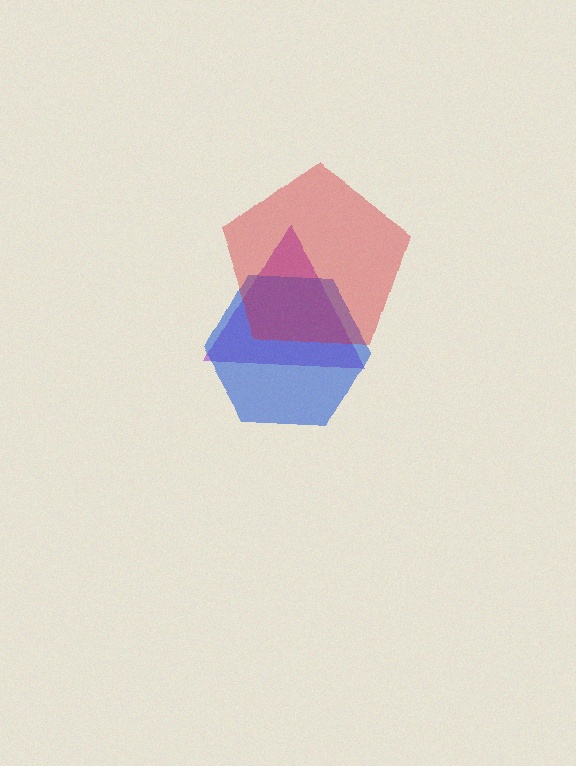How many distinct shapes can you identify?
There are 3 distinct shapes: a purple triangle, a blue hexagon, a red pentagon.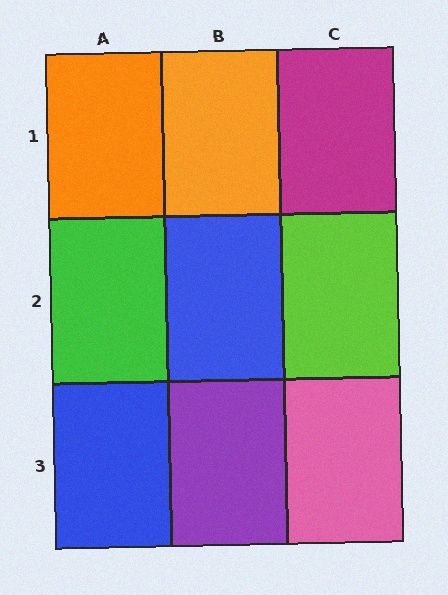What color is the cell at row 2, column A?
Green.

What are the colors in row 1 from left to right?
Orange, orange, magenta.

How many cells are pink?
1 cell is pink.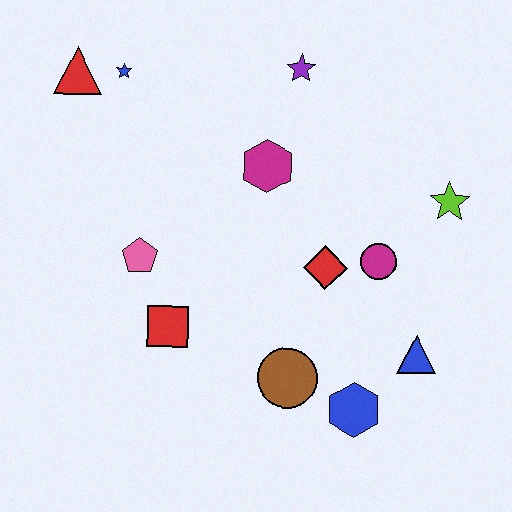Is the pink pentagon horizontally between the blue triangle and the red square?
No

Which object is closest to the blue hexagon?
The brown circle is closest to the blue hexagon.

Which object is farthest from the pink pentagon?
The lime star is farthest from the pink pentagon.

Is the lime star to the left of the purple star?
No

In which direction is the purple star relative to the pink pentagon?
The purple star is above the pink pentagon.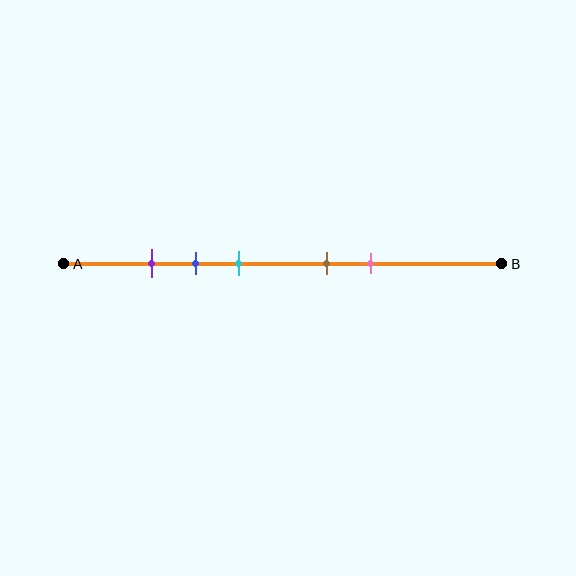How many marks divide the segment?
There are 5 marks dividing the segment.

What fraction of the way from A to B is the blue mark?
The blue mark is approximately 30% (0.3) of the way from A to B.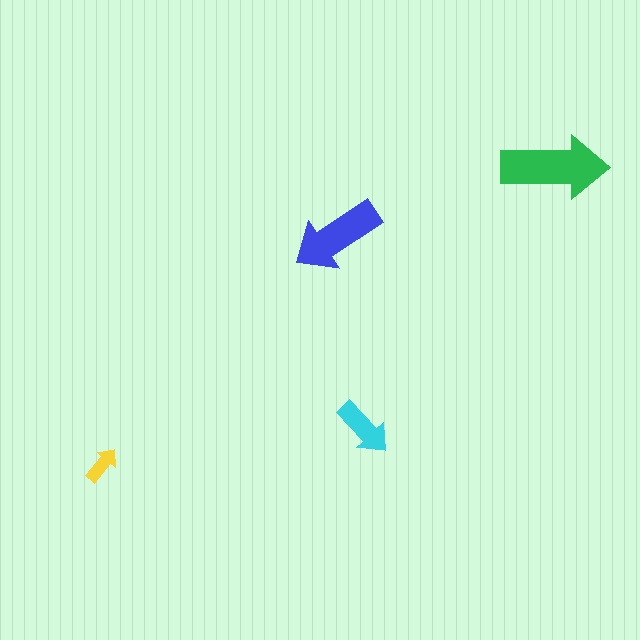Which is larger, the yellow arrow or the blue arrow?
The blue one.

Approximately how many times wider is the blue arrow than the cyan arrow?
About 1.5 times wider.